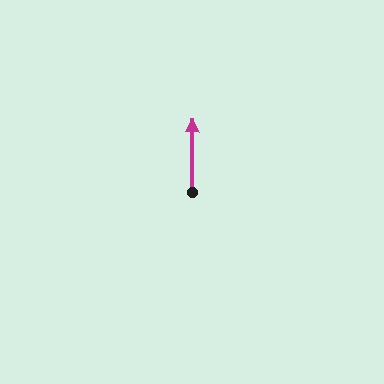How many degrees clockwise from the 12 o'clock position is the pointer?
Approximately 1 degrees.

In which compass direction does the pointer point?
North.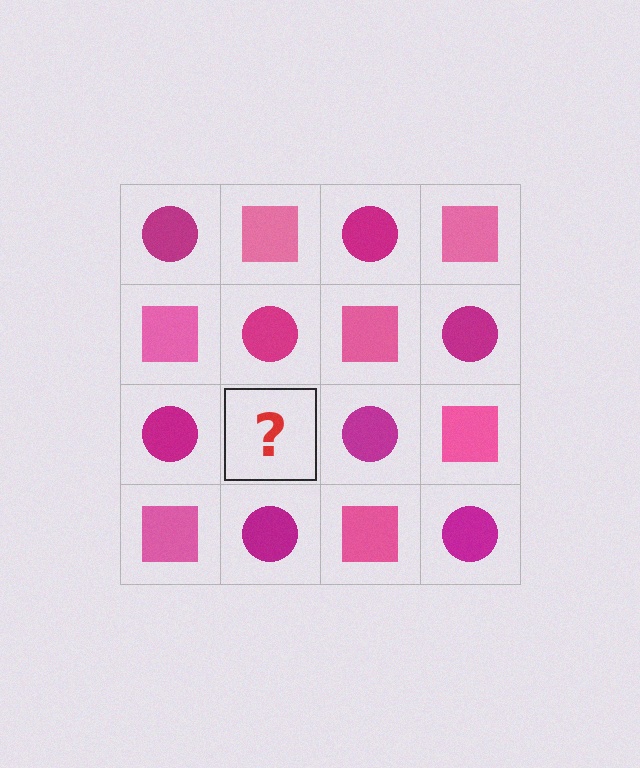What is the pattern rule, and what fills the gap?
The rule is that it alternates magenta circle and pink square in a checkerboard pattern. The gap should be filled with a pink square.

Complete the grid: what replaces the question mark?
The question mark should be replaced with a pink square.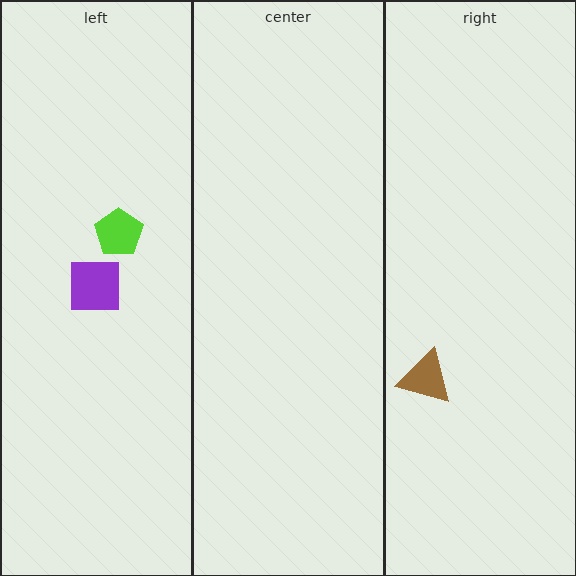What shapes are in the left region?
The purple square, the lime pentagon.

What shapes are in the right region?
The brown triangle.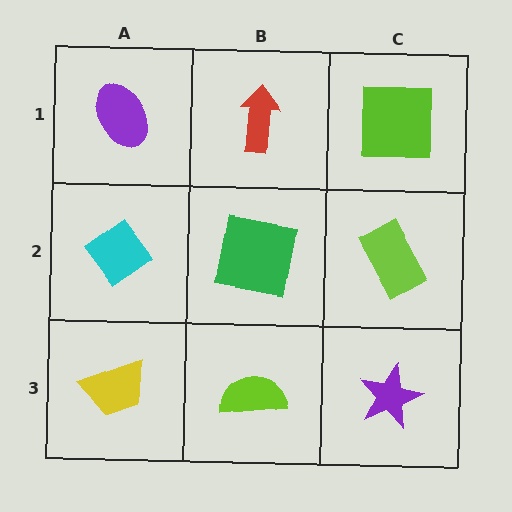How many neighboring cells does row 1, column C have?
2.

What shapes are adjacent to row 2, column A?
A purple ellipse (row 1, column A), a yellow trapezoid (row 3, column A), a green square (row 2, column B).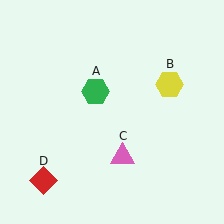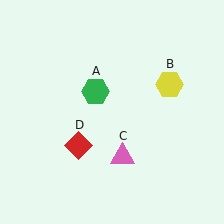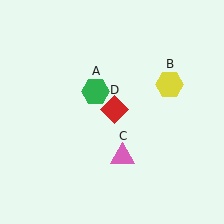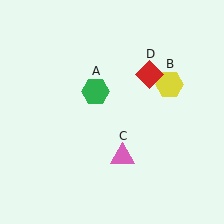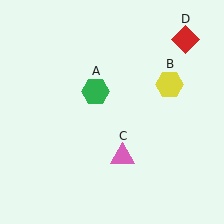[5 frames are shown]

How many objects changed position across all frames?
1 object changed position: red diamond (object D).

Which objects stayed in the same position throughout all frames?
Green hexagon (object A) and yellow hexagon (object B) and pink triangle (object C) remained stationary.